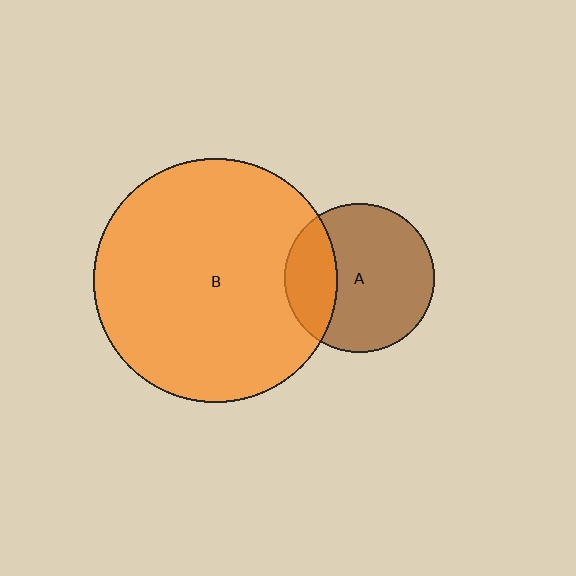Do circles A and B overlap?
Yes.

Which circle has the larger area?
Circle B (orange).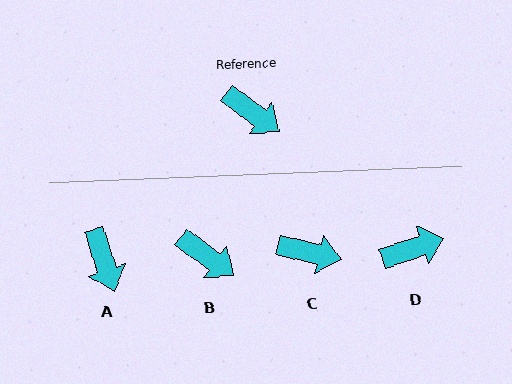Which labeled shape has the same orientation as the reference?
B.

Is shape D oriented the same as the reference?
No, it is off by about 55 degrees.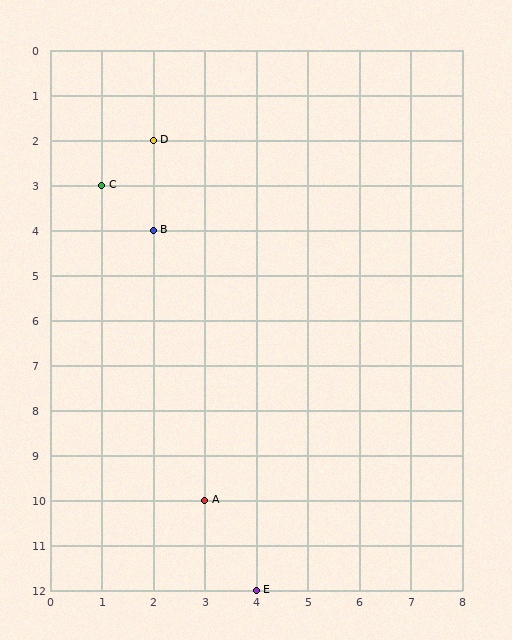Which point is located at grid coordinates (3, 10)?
Point A is at (3, 10).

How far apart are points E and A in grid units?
Points E and A are 1 column and 2 rows apart (about 2.2 grid units diagonally).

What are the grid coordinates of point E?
Point E is at grid coordinates (4, 12).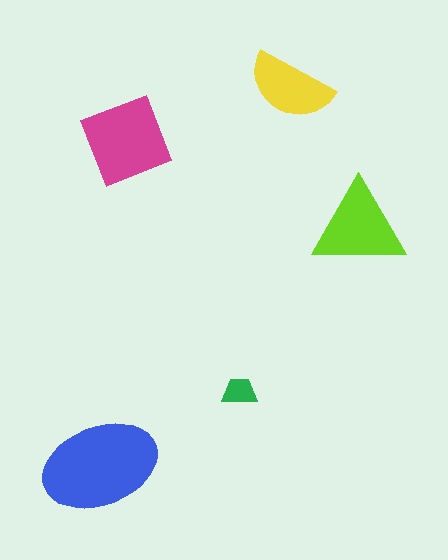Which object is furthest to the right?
The lime triangle is rightmost.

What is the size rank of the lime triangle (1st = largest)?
3rd.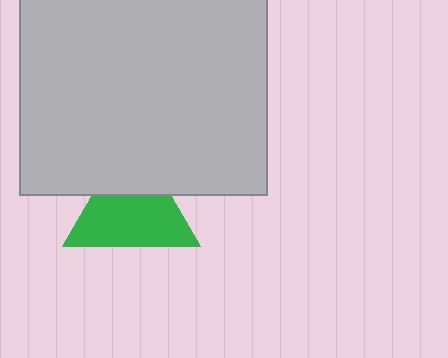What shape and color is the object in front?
The object in front is a light gray rectangle.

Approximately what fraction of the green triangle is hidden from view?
Roughly 32% of the green triangle is hidden behind the light gray rectangle.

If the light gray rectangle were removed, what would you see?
You would see the complete green triangle.